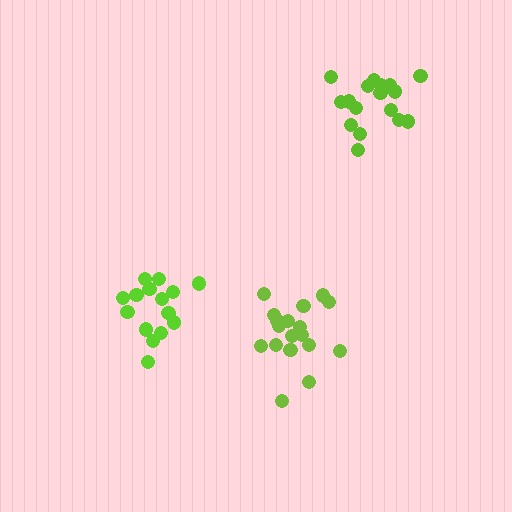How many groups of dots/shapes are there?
There are 3 groups.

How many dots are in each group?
Group 1: 15 dots, Group 2: 18 dots, Group 3: 18 dots (51 total).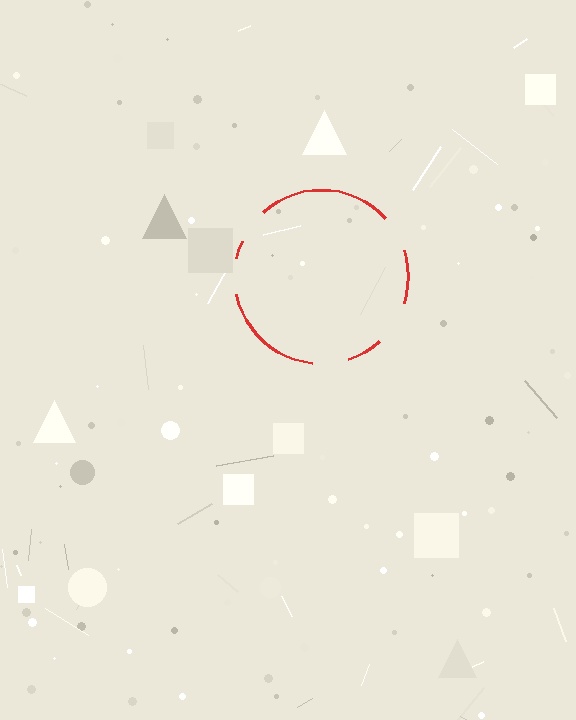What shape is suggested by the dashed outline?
The dashed outline suggests a circle.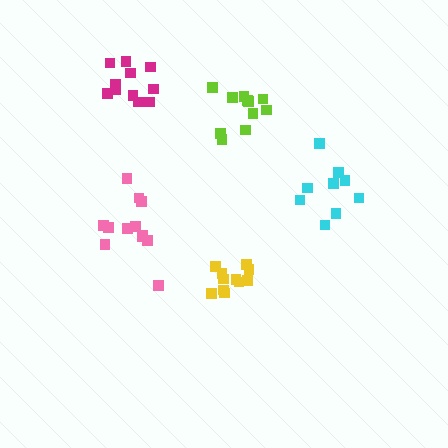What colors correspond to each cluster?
The clusters are colored: pink, cyan, lime, magenta, yellow.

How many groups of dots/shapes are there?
There are 5 groups.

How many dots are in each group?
Group 1: 12 dots, Group 2: 9 dots, Group 3: 11 dots, Group 4: 11 dots, Group 5: 11 dots (54 total).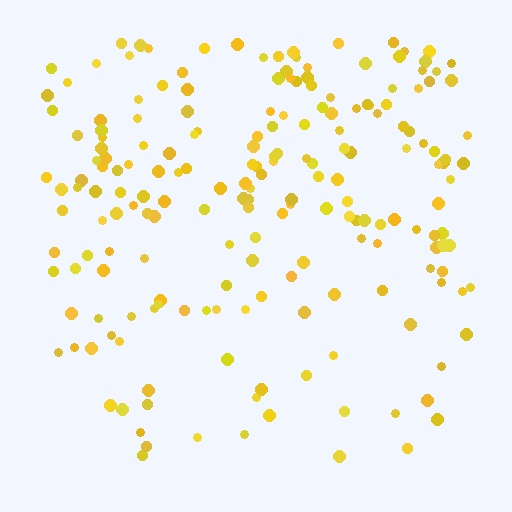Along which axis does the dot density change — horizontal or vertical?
Vertical.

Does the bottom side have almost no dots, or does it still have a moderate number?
Still a moderate number, just noticeably fewer than the top.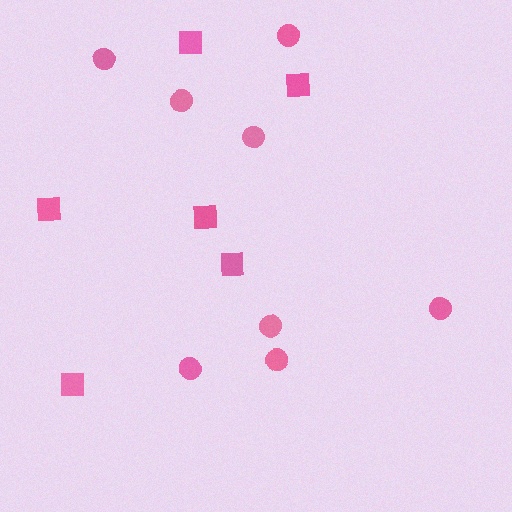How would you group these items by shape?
There are 2 groups: one group of circles (8) and one group of squares (6).